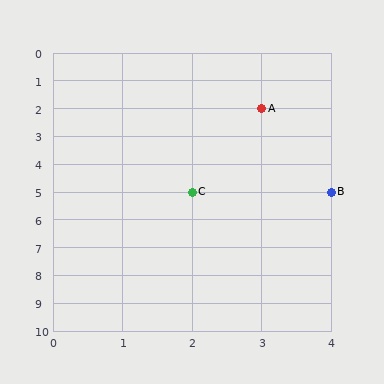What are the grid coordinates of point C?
Point C is at grid coordinates (2, 5).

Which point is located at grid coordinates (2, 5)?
Point C is at (2, 5).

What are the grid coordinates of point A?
Point A is at grid coordinates (3, 2).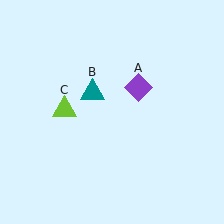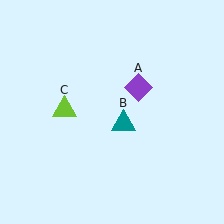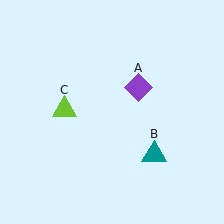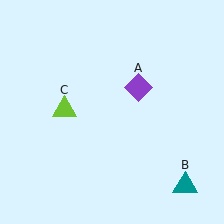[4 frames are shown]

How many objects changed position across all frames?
1 object changed position: teal triangle (object B).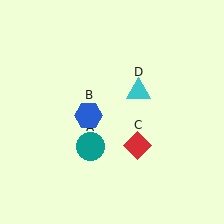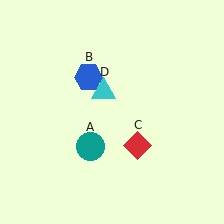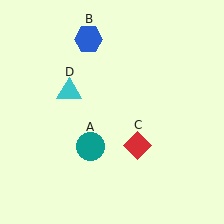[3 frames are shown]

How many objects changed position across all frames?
2 objects changed position: blue hexagon (object B), cyan triangle (object D).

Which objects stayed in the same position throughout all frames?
Teal circle (object A) and red diamond (object C) remained stationary.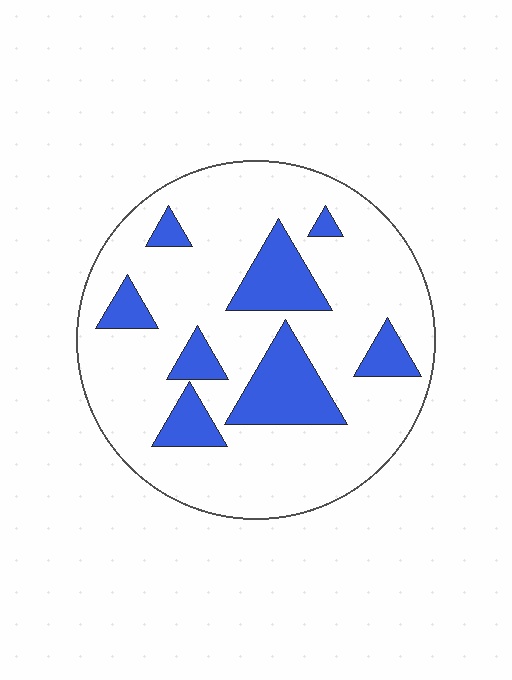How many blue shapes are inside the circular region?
8.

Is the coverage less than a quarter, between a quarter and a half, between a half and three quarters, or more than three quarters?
Less than a quarter.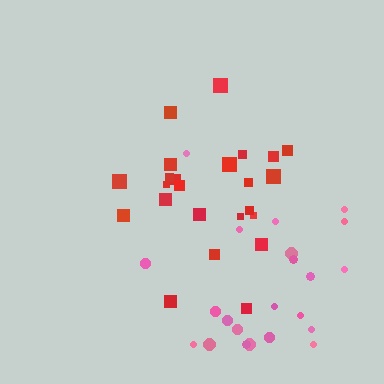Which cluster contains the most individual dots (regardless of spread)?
Red (24).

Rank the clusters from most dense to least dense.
red, pink.